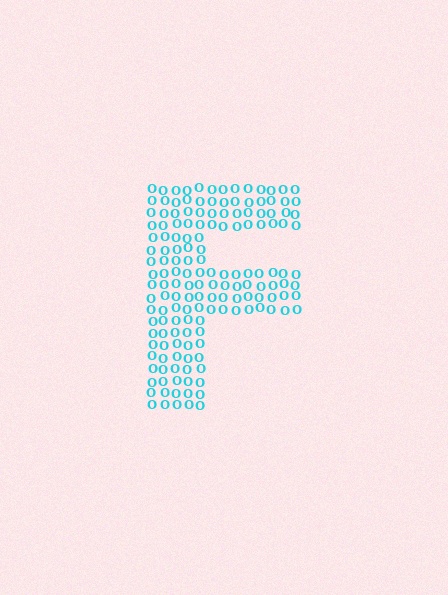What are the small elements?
The small elements are letter O's.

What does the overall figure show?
The overall figure shows the letter F.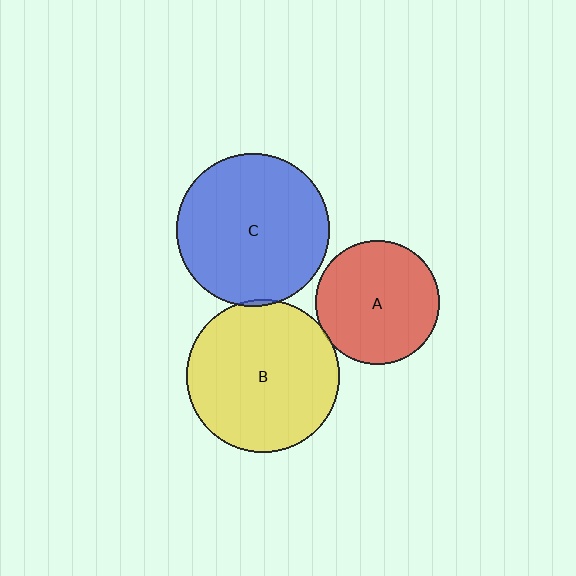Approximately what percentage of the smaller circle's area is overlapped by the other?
Approximately 5%.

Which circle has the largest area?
Circle B (yellow).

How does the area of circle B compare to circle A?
Approximately 1.5 times.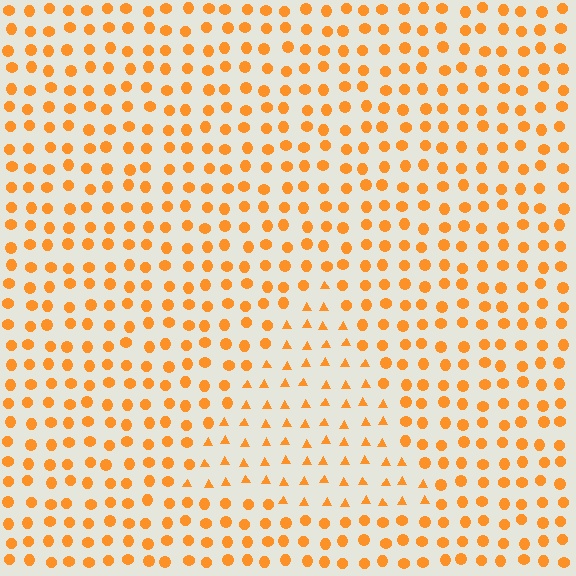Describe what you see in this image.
The image is filled with small orange elements arranged in a uniform grid. A triangle-shaped region contains triangles, while the surrounding area contains circles. The boundary is defined purely by the change in element shape.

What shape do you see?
I see a triangle.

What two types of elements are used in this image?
The image uses triangles inside the triangle region and circles outside it.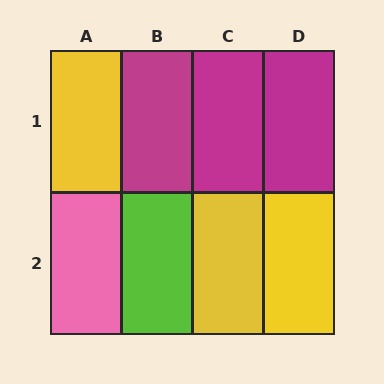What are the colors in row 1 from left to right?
Yellow, magenta, magenta, magenta.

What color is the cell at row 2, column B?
Lime.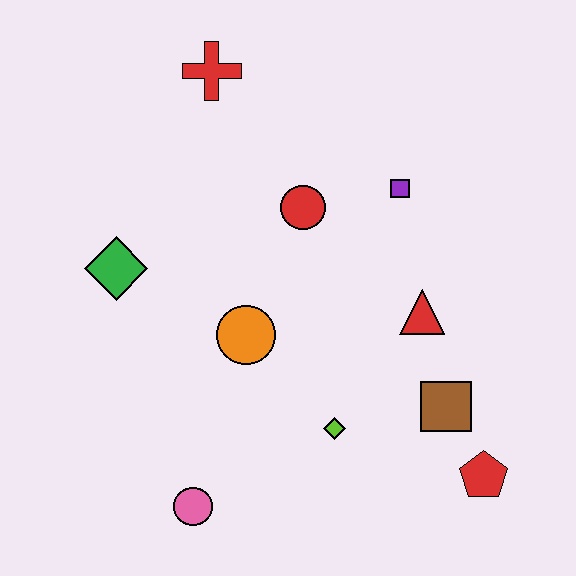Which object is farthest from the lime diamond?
The red cross is farthest from the lime diamond.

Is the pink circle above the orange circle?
No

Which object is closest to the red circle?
The purple square is closest to the red circle.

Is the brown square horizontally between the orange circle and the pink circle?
No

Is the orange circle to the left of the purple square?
Yes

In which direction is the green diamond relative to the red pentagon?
The green diamond is to the left of the red pentagon.